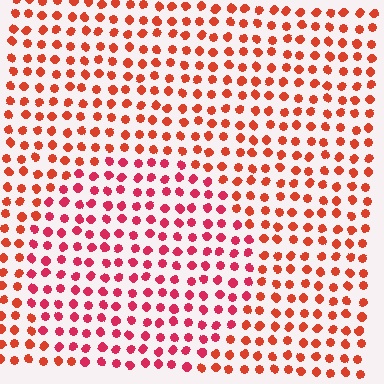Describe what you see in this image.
The image is filled with small red elements in a uniform arrangement. A circle-shaped region is visible where the elements are tinted to a slightly different hue, forming a subtle color boundary.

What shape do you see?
I see a circle.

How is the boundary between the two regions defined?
The boundary is defined purely by a slight shift in hue (about 25 degrees). Spacing, size, and orientation are identical on both sides.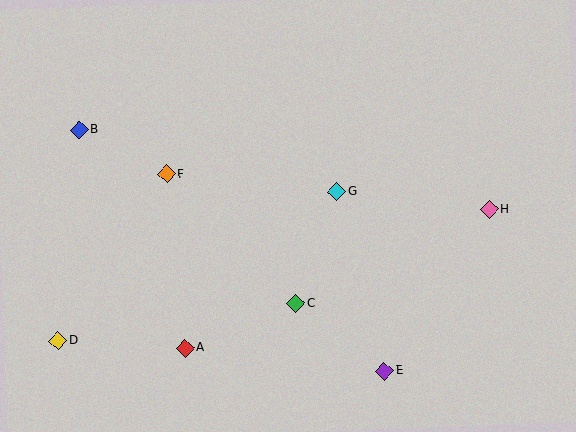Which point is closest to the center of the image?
Point G at (337, 192) is closest to the center.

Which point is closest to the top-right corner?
Point H is closest to the top-right corner.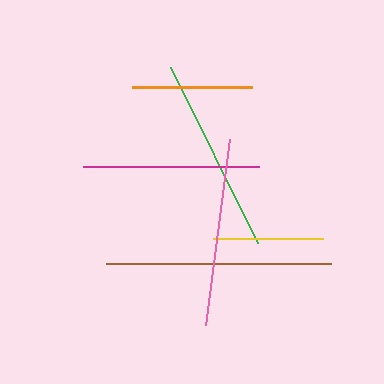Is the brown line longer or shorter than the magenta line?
The brown line is longer than the magenta line.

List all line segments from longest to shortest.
From longest to shortest: brown, green, pink, magenta, orange, yellow.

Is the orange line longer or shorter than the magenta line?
The magenta line is longer than the orange line.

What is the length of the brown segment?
The brown segment is approximately 225 pixels long.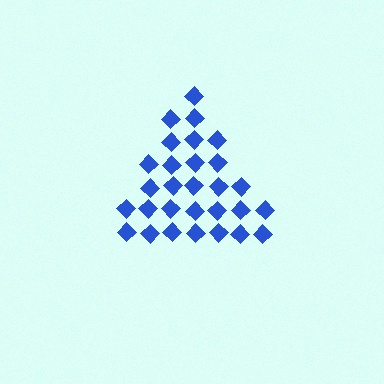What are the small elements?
The small elements are diamonds.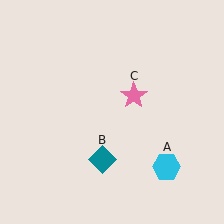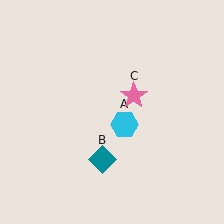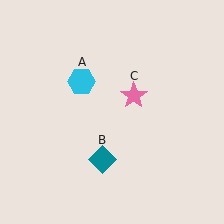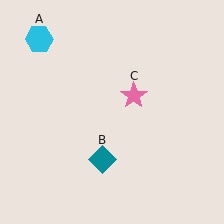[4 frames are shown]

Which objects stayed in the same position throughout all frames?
Teal diamond (object B) and pink star (object C) remained stationary.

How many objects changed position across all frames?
1 object changed position: cyan hexagon (object A).